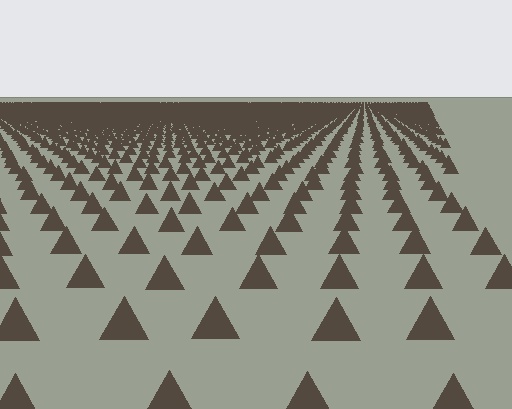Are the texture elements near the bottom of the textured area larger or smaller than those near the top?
Larger. Near the bottom, elements are closer to the viewer and appear at a bigger on-screen size.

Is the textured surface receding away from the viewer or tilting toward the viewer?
The surface is receding away from the viewer. Texture elements get smaller and denser toward the top.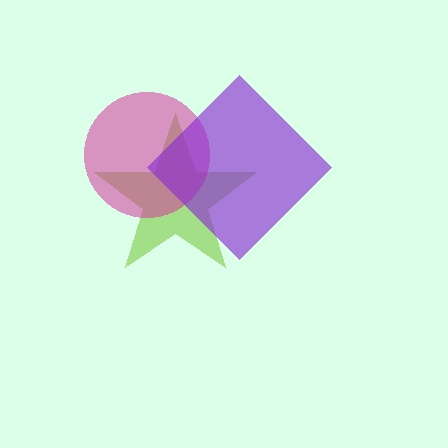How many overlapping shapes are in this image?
There are 3 overlapping shapes in the image.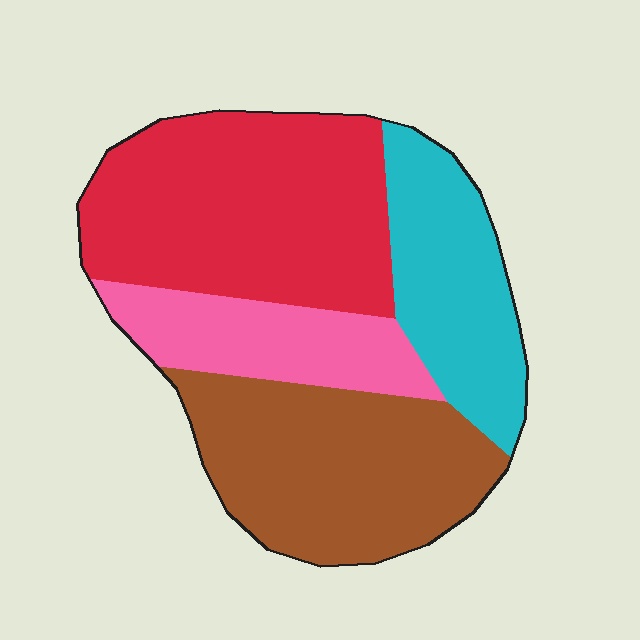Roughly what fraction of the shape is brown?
Brown takes up about one third (1/3) of the shape.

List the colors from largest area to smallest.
From largest to smallest: red, brown, cyan, pink.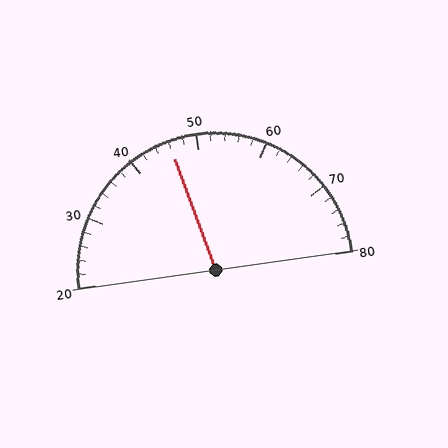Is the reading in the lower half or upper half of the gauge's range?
The reading is in the lower half of the range (20 to 80).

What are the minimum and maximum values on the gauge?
The gauge ranges from 20 to 80.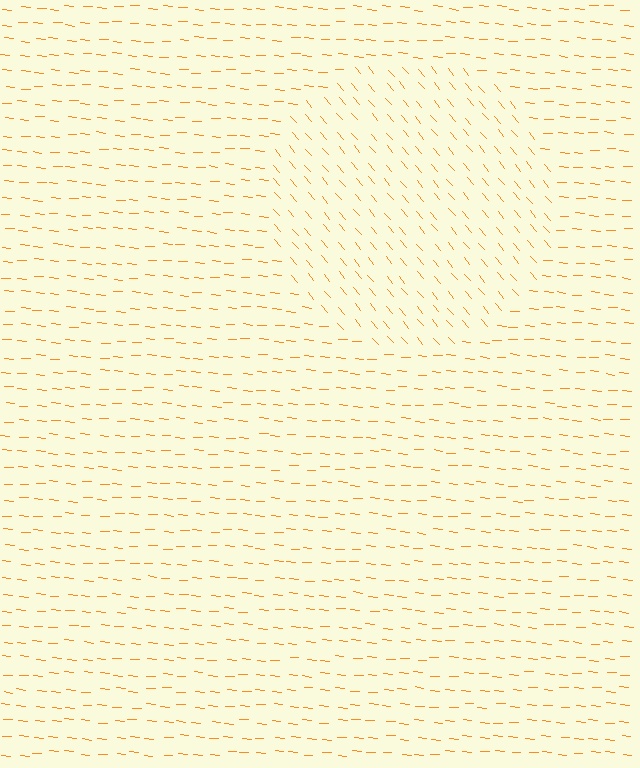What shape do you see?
I see a circle.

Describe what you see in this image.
The image is filled with small orange line segments. A circle region in the image has lines oriented differently from the surrounding lines, creating a visible texture boundary.